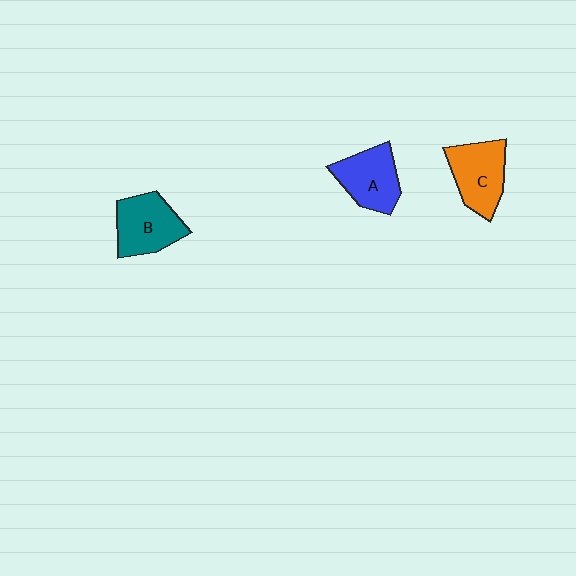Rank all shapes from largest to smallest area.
From largest to smallest: B (teal), C (orange), A (blue).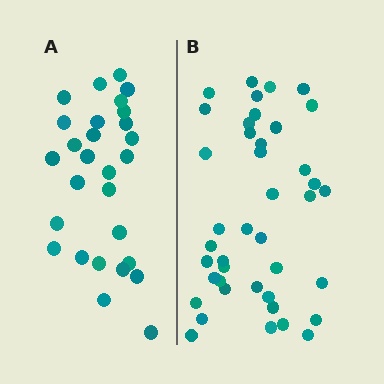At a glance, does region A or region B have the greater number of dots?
Region B (the right region) has more dots.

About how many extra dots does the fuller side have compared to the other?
Region B has approximately 15 more dots than region A.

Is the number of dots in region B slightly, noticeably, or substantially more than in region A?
Region B has substantially more. The ratio is roughly 1.5 to 1.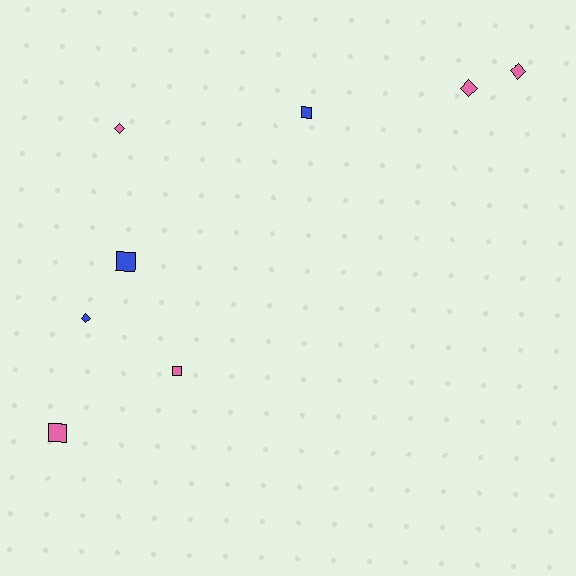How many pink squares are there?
There are 2 pink squares.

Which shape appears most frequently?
Square, with 4 objects.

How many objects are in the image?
There are 8 objects.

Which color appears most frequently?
Pink, with 5 objects.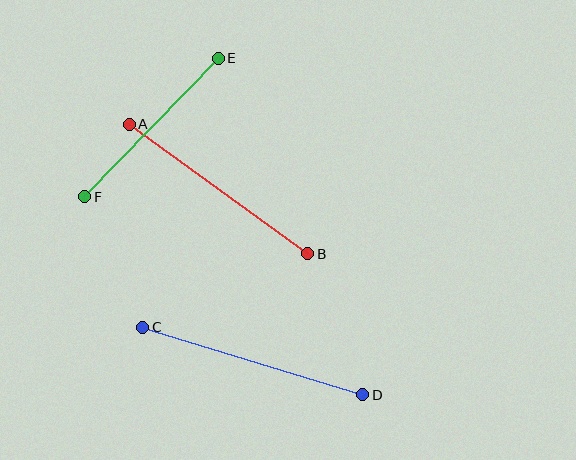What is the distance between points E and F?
The distance is approximately 193 pixels.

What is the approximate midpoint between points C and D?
The midpoint is at approximately (253, 361) pixels.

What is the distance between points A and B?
The distance is approximately 220 pixels.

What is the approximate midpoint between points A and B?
The midpoint is at approximately (219, 189) pixels.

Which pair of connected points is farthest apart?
Points C and D are farthest apart.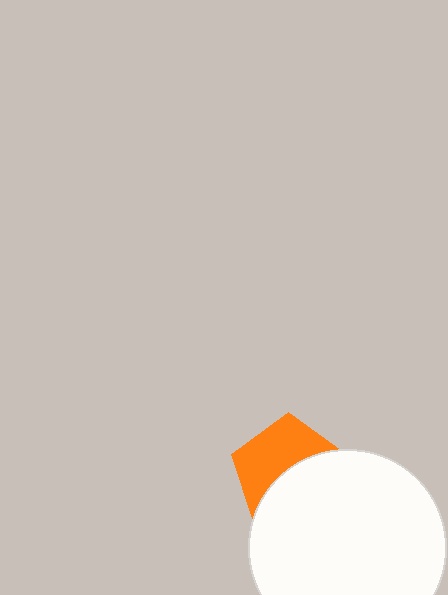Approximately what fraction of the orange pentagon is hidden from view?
Roughly 49% of the orange pentagon is hidden behind the white circle.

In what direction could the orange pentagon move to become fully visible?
The orange pentagon could move up. That would shift it out from behind the white circle entirely.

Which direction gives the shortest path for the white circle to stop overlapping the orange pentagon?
Moving down gives the shortest separation.